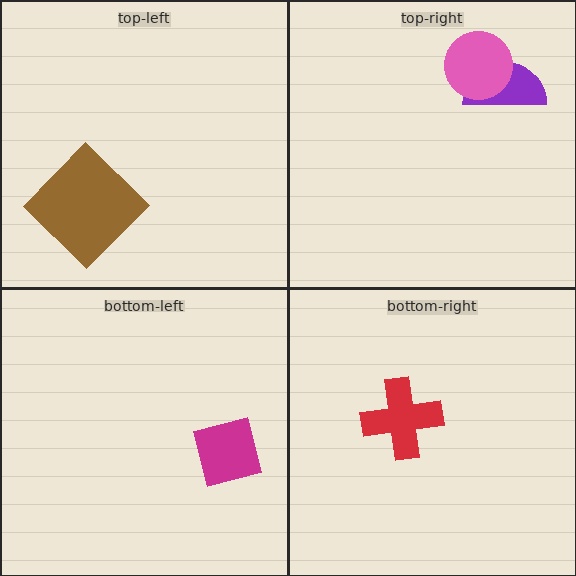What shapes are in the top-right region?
The purple semicircle, the pink circle.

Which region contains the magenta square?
The bottom-left region.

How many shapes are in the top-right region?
2.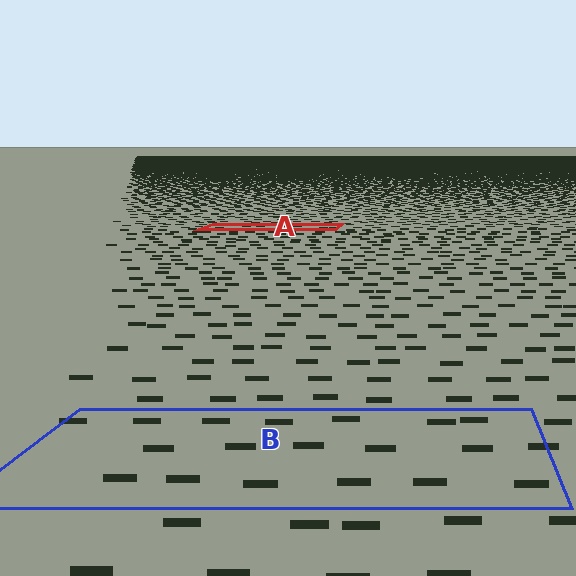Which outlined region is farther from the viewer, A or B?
Region A is farther from the viewer — the texture elements inside it appear smaller and more densely packed.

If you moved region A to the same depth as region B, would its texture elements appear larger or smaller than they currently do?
They would appear larger. At a closer depth, the same texture elements are projected at a bigger on-screen size.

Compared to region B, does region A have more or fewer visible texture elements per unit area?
Region A has more texture elements per unit area — they are packed more densely because it is farther away.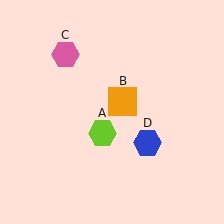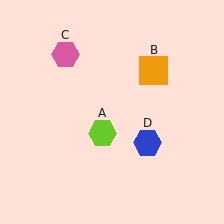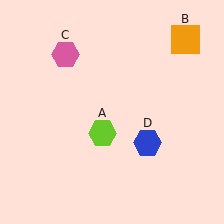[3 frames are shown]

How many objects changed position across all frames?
1 object changed position: orange square (object B).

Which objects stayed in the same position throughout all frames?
Lime hexagon (object A) and pink hexagon (object C) and blue hexagon (object D) remained stationary.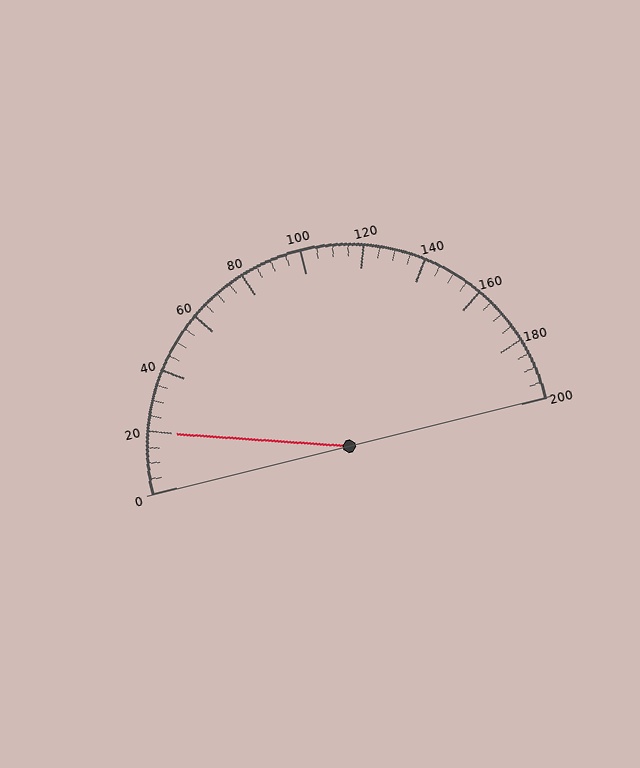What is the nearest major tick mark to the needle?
The nearest major tick mark is 20.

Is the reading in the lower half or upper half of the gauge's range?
The reading is in the lower half of the range (0 to 200).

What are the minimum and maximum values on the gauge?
The gauge ranges from 0 to 200.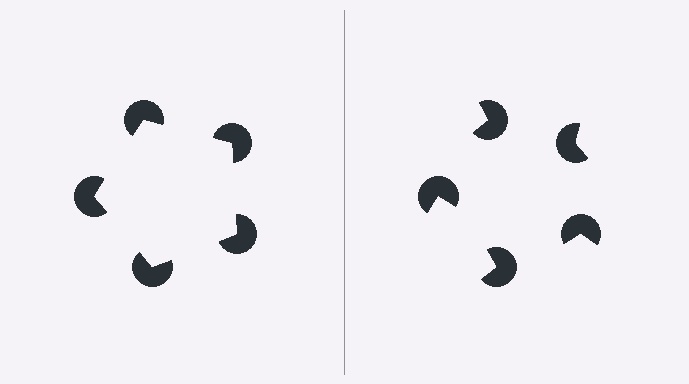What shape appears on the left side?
An illusory pentagon.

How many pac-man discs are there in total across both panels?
10 — 5 on each side.